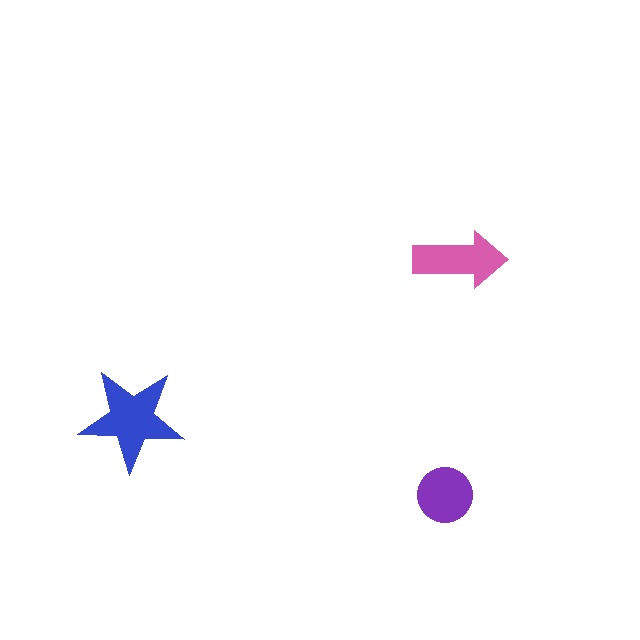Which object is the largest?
The blue star.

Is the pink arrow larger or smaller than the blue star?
Smaller.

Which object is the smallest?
The purple circle.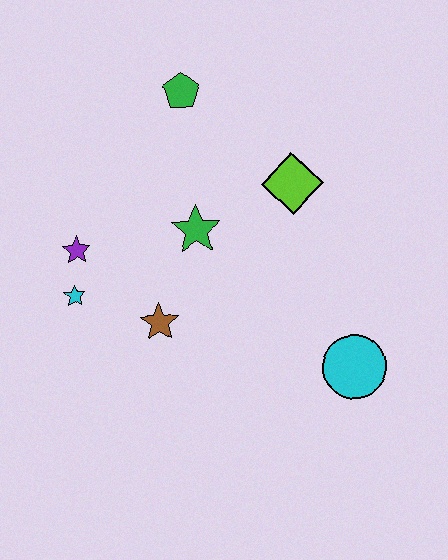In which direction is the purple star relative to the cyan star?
The purple star is above the cyan star.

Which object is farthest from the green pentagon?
The cyan circle is farthest from the green pentagon.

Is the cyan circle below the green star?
Yes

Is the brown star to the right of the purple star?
Yes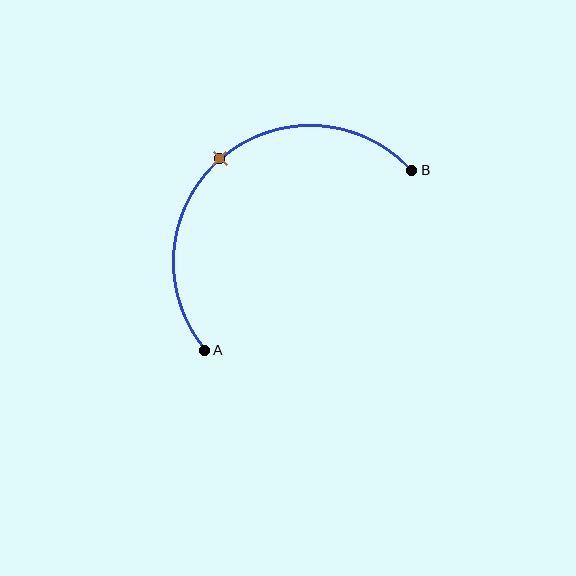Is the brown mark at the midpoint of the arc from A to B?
Yes. The brown mark lies on the arc at equal arc-length from both A and B — it is the arc midpoint.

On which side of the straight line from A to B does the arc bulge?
The arc bulges above and to the left of the straight line connecting A and B.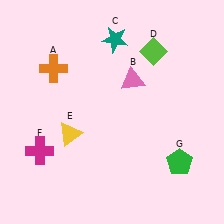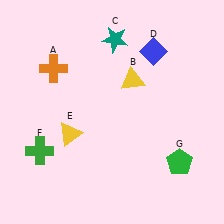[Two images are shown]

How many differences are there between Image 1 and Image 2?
There are 3 differences between the two images.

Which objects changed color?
B changed from pink to yellow. D changed from lime to blue. F changed from magenta to green.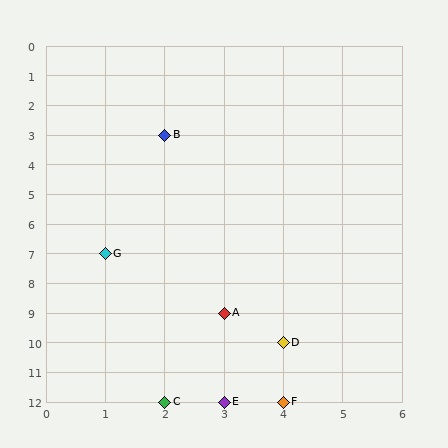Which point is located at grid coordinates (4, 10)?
Point D is at (4, 10).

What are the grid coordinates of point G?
Point G is at grid coordinates (1, 7).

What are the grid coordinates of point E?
Point E is at grid coordinates (3, 12).